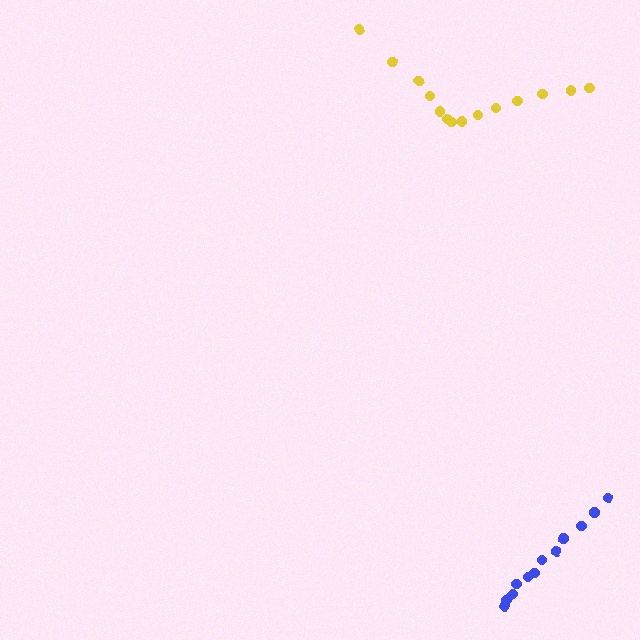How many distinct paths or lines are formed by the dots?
There are 2 distinct paths.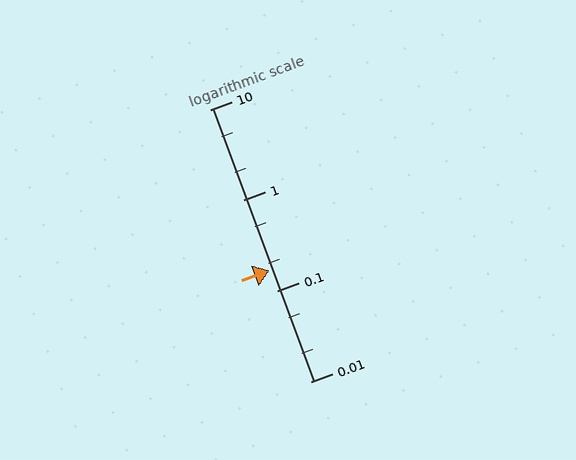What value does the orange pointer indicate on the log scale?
The pointer indicates approximately 0.17.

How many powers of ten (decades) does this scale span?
The scale spans 3 decades, from 0.01 to 10.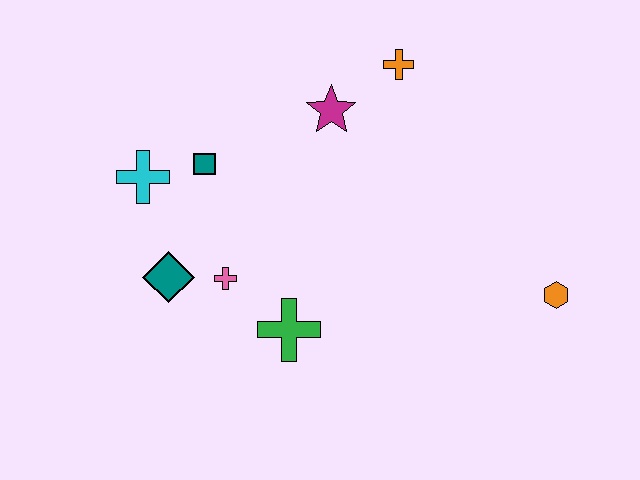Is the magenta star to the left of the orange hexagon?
Yes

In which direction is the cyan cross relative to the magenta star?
The cyan cross is to the left of the magenta star.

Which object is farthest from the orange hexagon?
The cyan cross is farthest from the orange hexagon.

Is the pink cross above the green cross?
Yes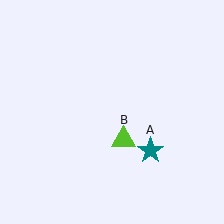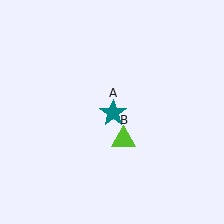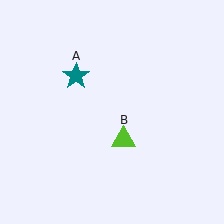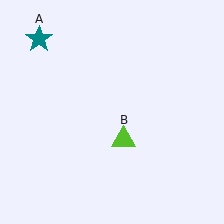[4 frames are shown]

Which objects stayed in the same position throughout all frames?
Lime triangle (object B) remained stationary.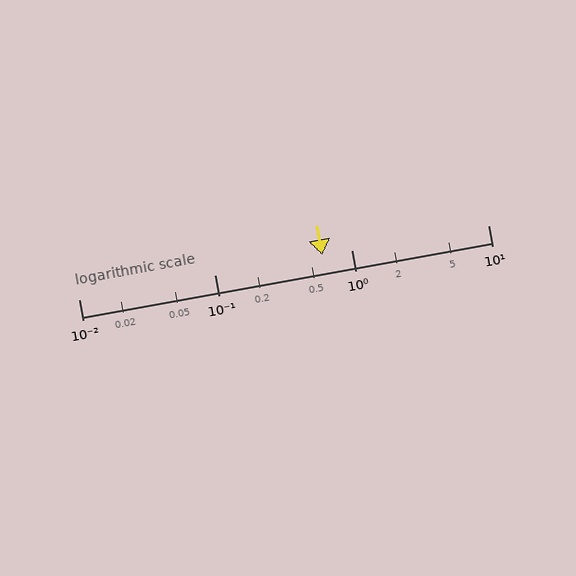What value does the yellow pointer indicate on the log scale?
The pointer indicates approximately 0.61.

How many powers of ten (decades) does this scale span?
The scale spans 3 decades, from 0.01 to 10.